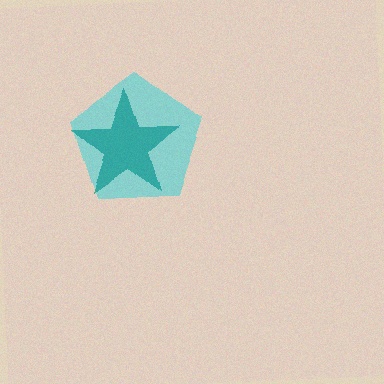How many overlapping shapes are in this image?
There are 2 overlapping shapes in the image.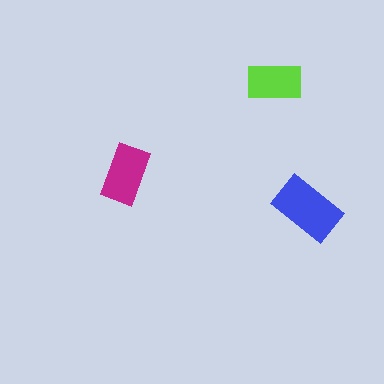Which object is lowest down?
The blue rectangle is bottommost.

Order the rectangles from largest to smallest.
the blue one, the magenta one, the lime one.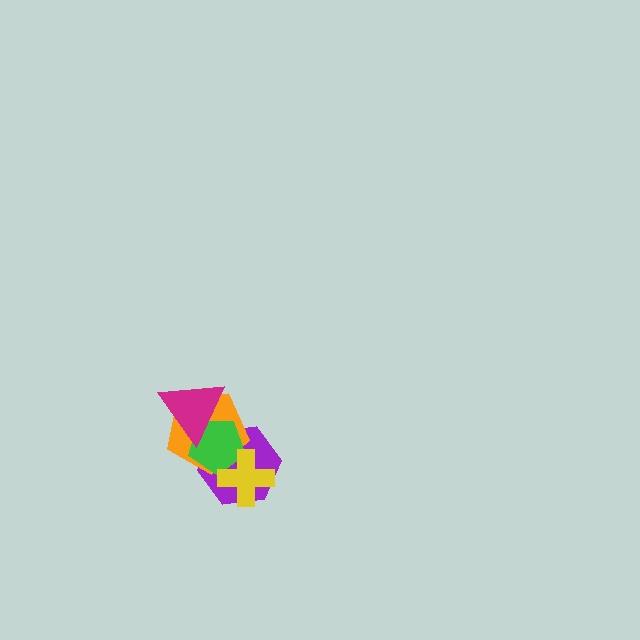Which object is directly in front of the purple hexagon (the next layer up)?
The orange pentagon is directly in front of the purple hexagon.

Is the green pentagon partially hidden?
Yes, it is partially covered by another shape.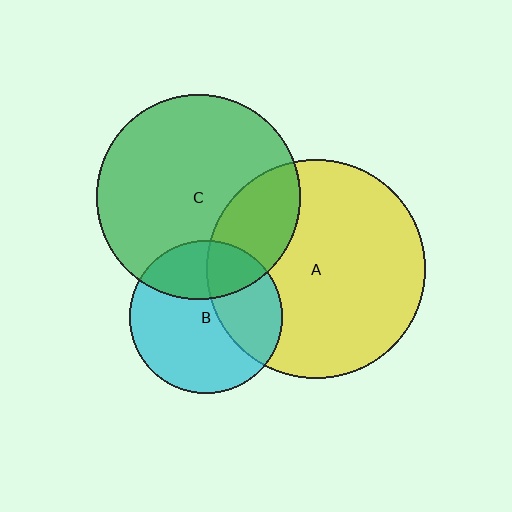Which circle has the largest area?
Circle A (yellow).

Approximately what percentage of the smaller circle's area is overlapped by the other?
Approximately 35%.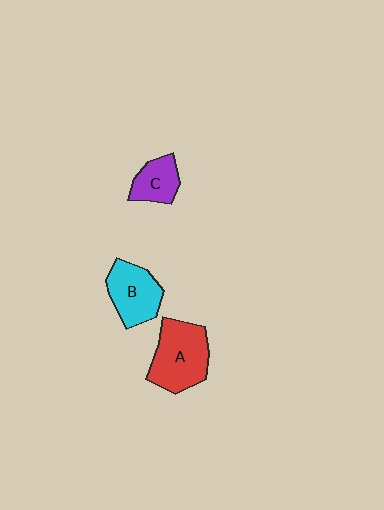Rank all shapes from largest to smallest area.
From largest to smallest: A (red), B (cyan), C (purple).